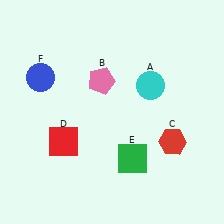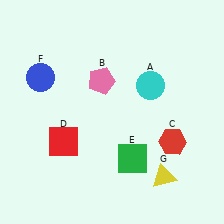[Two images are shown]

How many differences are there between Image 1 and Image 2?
There is 1 difference between the two images.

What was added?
A yellow triangle (G) was added in Image 2.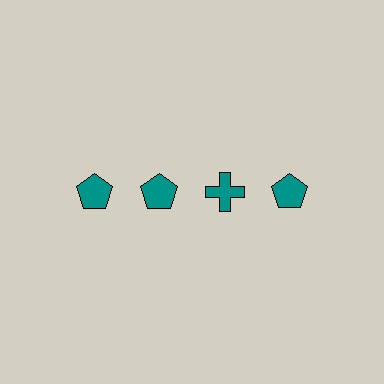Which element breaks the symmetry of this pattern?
The teal cross in the top row, center column breaks the symmetry. All other shapes are teal pentagons.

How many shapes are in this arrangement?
There are 4 shapes arranged in a grid pattern.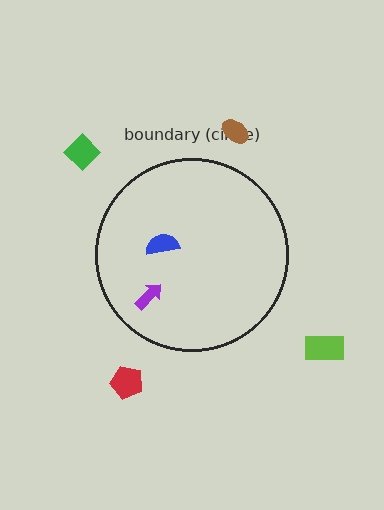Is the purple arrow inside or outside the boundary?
Inside.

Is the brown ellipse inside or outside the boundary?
Outside.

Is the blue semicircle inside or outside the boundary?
Inside.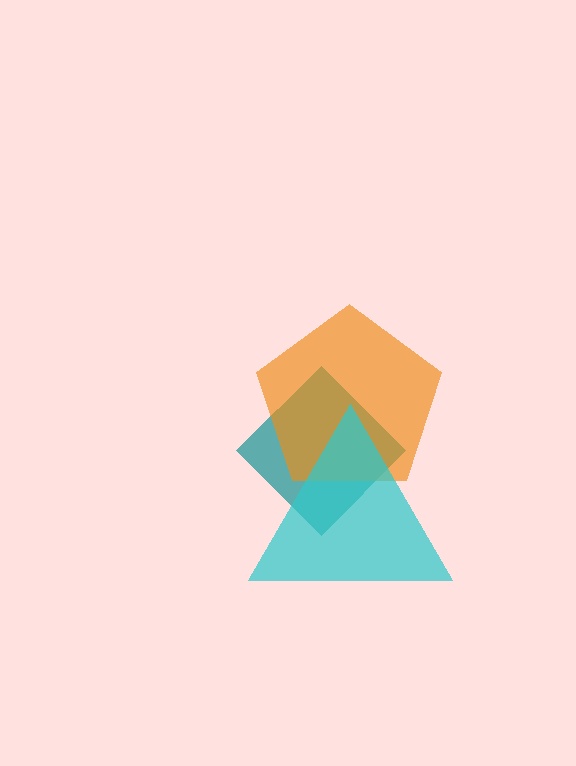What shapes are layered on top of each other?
The layered shapes are: a teal diamond, an orange pentagon, a cyan triangle.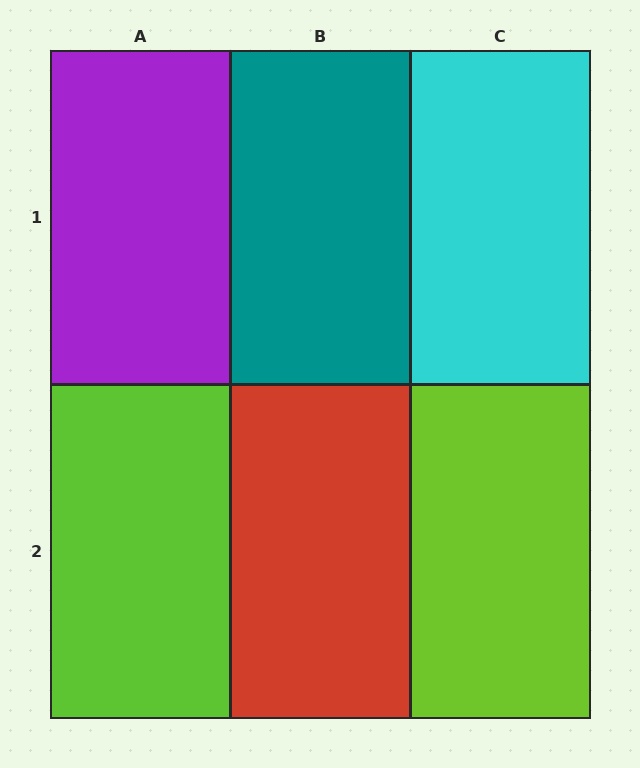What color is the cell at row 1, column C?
Cyan.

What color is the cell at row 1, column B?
Teal.